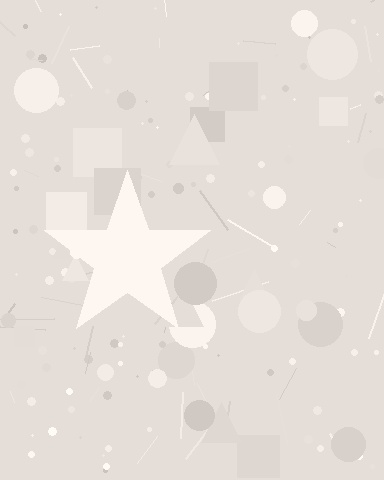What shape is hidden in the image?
A star is hidden in the image.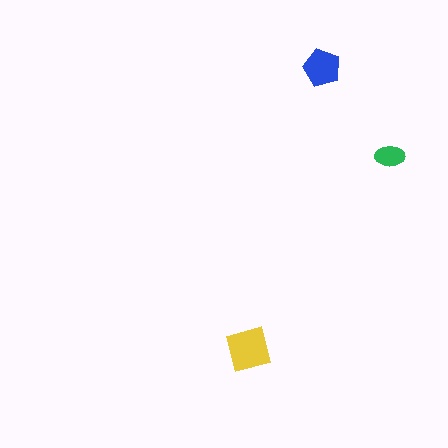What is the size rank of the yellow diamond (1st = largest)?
1st.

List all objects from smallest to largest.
The green ellipse, the blue pentagon, the yellow diamond.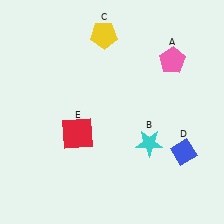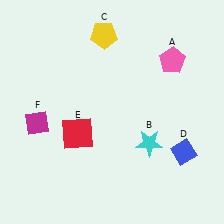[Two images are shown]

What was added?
A magenta diamond (F) was added in Image 2.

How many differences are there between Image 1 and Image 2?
There is 1 difference between the two images.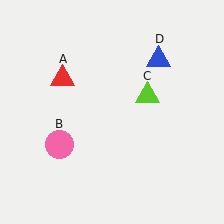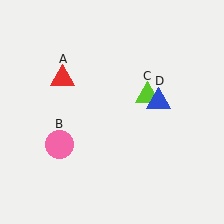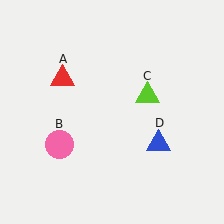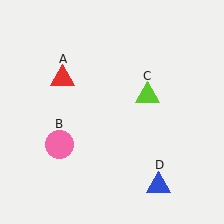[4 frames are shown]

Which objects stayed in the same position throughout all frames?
Red triangle (object A) and pink circle (object B) and lime triangle (object C) remained stationary.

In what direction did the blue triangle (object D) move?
The blue triangle (object D) moved down.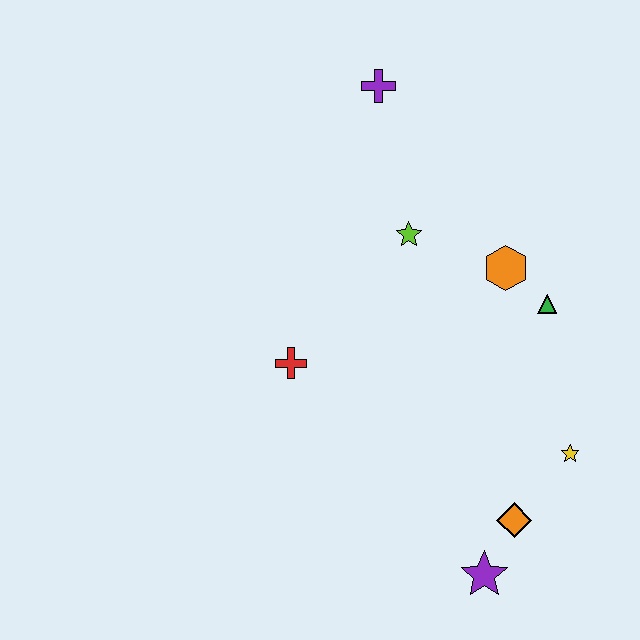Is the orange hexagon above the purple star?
Yes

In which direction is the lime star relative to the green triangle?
The lime star is to the left of the green triangle.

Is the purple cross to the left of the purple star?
Yes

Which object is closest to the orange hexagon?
The green triangle is closest to the orange hexagon.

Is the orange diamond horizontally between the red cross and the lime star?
No